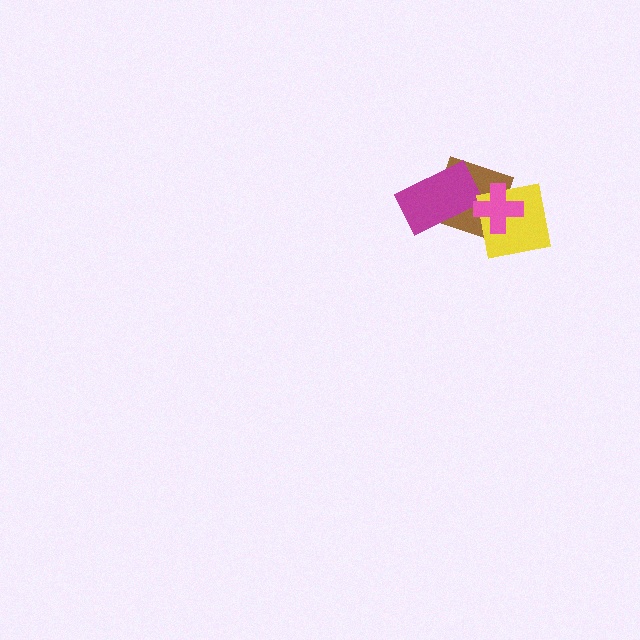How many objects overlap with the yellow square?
2 objects overlap with the yellow square.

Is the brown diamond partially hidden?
Yes, it is partially covered by another shape.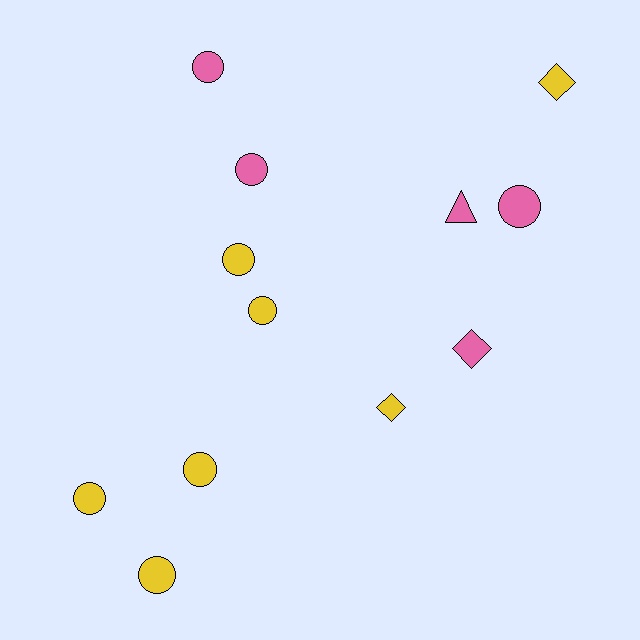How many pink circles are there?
There are 3 pink circles.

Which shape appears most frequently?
Circle, with 8 objects.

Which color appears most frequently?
Yellow, with 7 objects.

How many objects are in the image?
There are 12 objects.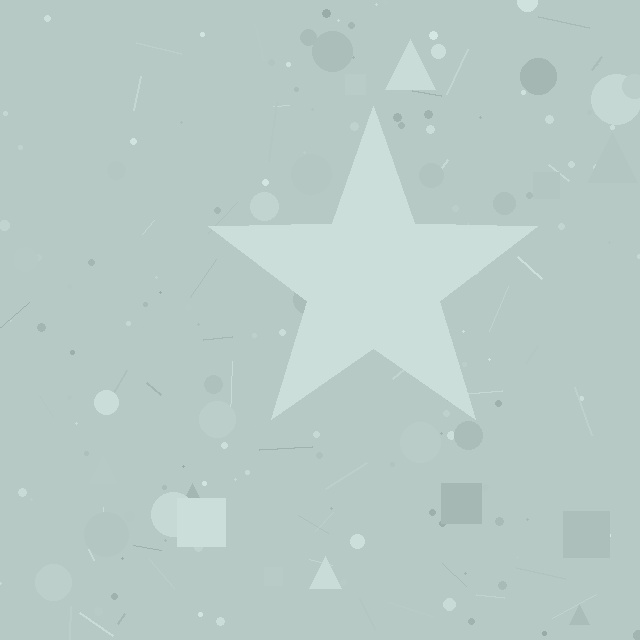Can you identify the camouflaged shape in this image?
The camouflaged shape is a star.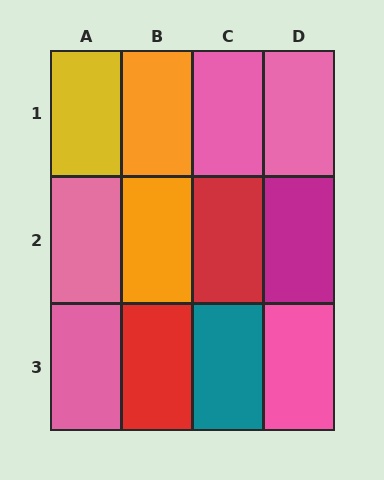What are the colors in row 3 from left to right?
Pink, red, teal, pink.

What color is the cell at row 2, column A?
Pink.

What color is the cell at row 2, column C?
Red.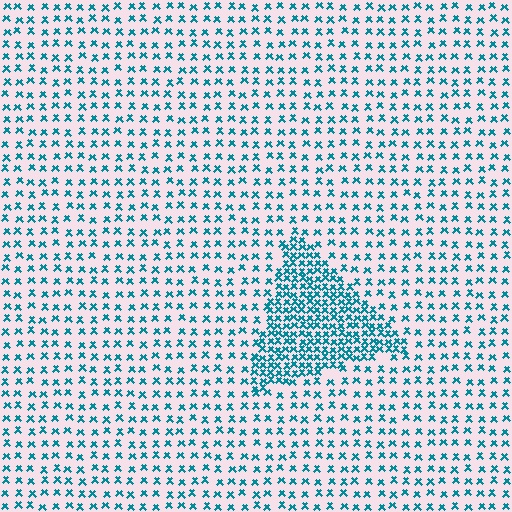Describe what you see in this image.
The image contains small teal elements arranged at two different densities. A triangle-shaped region is visible where the elements are more densely packed than the surrounding area.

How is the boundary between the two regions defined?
The boundary is defined by a change in element density (approximately 2.5x ratio). All elements are the same color, size, and shape.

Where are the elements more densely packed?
The elements are more densely packed inside the triangle boundary.